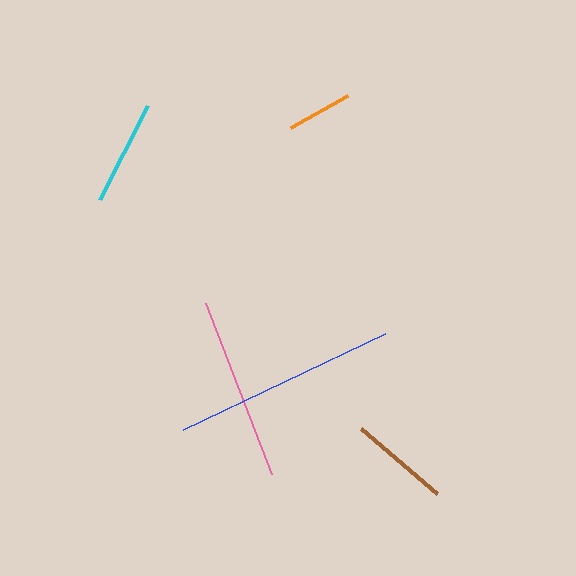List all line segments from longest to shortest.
From longest to shortest: blue, pink, cyan, brown, orange.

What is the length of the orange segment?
The orange segment is approximately 65 pixels long.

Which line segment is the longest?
The blue line is the longest at approximately 224 pixels.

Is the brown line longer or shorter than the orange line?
The brown line is longer than the orange line.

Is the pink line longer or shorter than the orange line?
The pink line is longer than the orange line.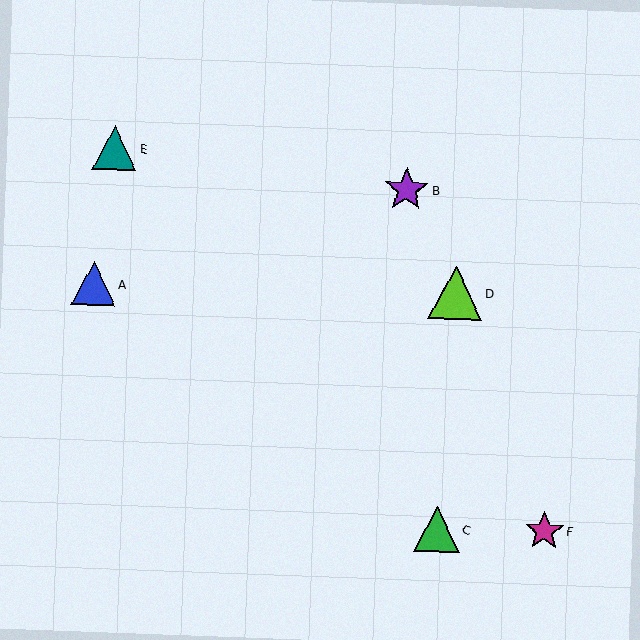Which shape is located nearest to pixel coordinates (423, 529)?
The green triangle (labeled C) at (437, 529) is nearest to that location.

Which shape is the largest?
The lime triangle (labeled D) is the largest.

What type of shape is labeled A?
Shape A is a blue triangle.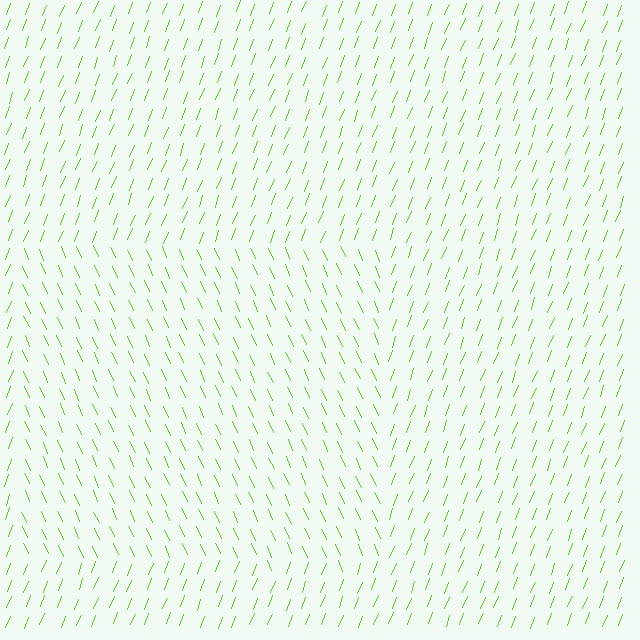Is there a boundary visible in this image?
Yes, there is a texture boundary formed by a change in line orientation.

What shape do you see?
I see a rectangle.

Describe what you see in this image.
The image is filled with small lime line segments. A rectangle region in the image has lines oriented differently from the surrounding lines, creating a visible texture boundary.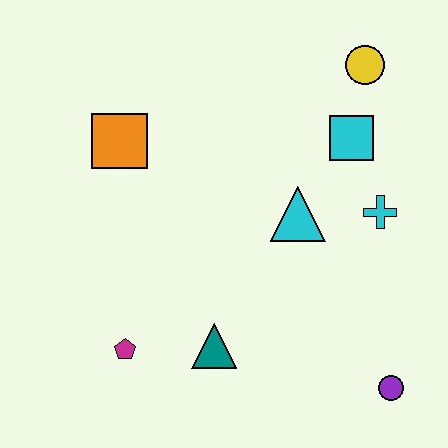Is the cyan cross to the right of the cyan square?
Yes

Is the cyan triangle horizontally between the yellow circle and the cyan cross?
No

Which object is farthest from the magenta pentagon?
The yellow circle is farthest from the magenta pentagon.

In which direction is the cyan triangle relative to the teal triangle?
The cyan triangle is above the teal triangle.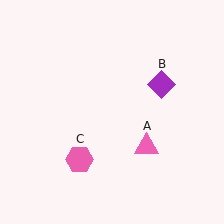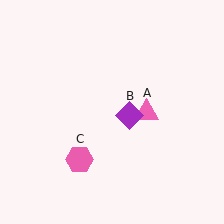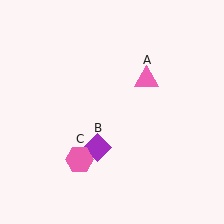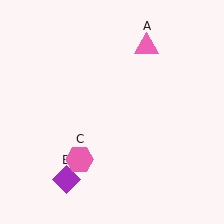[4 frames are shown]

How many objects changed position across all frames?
2 objects changed position: pink triangle (object A), purple diamond (object B).